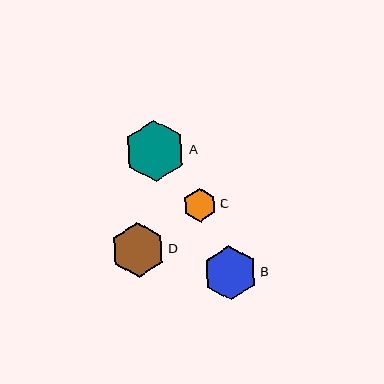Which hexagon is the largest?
Hexagon A is the largest with a size of approximately 62 pixels.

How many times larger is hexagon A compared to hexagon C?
Hexagon A is approximately 1.8 times the size of hexagon C.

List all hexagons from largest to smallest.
From largest to smallest: A, D, B, C.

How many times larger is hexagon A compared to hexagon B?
Hexagon A is approximately 1.1 times the size of hexagon B.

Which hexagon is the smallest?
Hexagon C is the smallest with a size of approximately 33 pixels.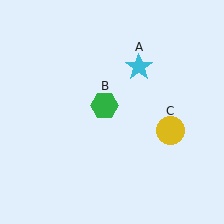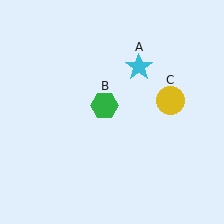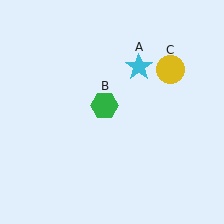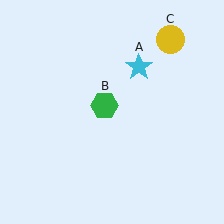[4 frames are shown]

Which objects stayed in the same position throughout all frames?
Cyan star (object A) and green hexagon (object B) remained stationary.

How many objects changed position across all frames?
1 object changed position: yellow circle (object C).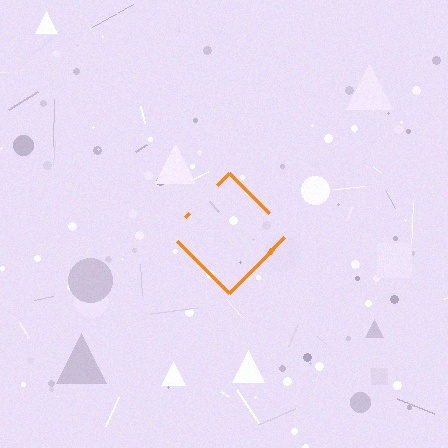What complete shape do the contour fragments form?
The contour fragments form a diamond.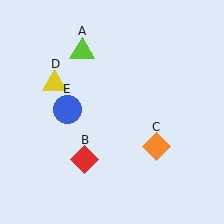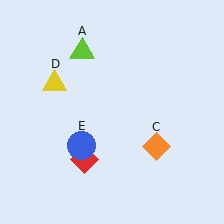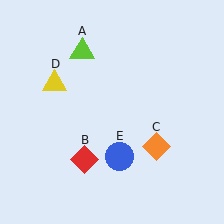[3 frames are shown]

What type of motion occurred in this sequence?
The blue circle (object E) rotated counterclockwise around the center of the scene.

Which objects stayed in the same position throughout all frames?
Lime triangle (object A) and red diamond (object B) and orange diamond (object C) and yellow triangle (object D) remained stationary.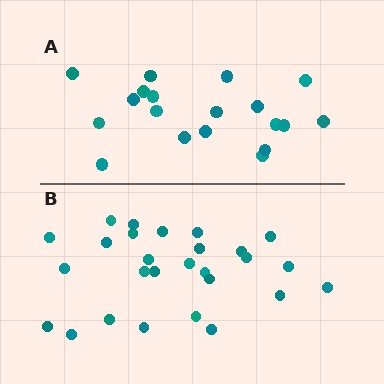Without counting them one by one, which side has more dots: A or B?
Region B (the bottom region) has more dots.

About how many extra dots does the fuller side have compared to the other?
Region B has roughly 8 or so more dots than region A.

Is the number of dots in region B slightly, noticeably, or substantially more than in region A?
Region B has noticeably more, but not dramatically so. The ratio is roughly 1.4 to 1.